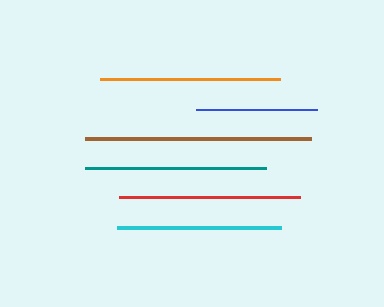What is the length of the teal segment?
The teal segment is approximately 181 pixels long.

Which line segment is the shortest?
The blue line is the shortest at approximately 122 pixels.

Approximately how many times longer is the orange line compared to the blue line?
The orange line is approximately 1.5 times the length of the blue line.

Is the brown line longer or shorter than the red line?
The brown line is longer than the red line.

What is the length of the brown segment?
The brown segment is approximately 226 pixels long.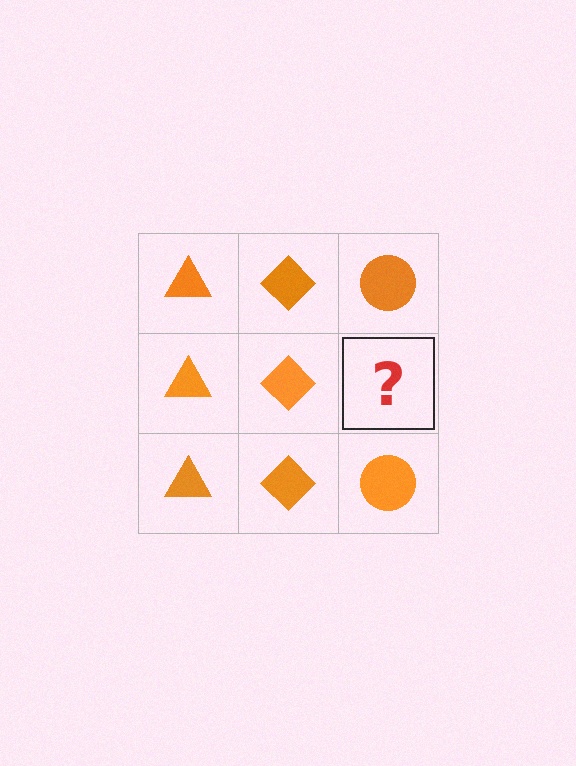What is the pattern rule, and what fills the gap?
The rule is that each column has a consistent shape. The gap should be filled with an orange circle.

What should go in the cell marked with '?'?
The missing cell should contain an orange circle.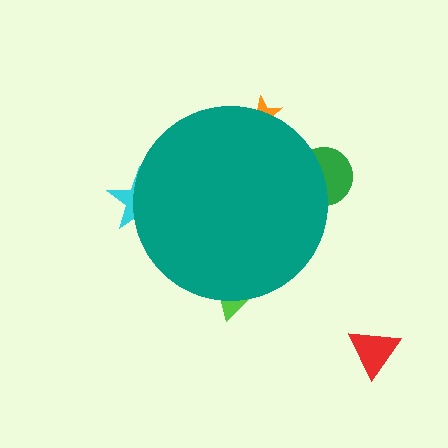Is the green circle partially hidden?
Yes, the green circle is partially hidden behind the teal circle.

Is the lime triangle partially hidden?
Yes, the lime triangle is partially hidden behind the teal circle.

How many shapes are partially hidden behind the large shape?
4 shapes are partially hidden.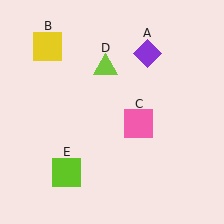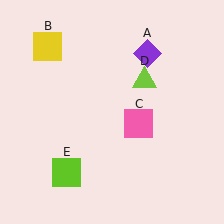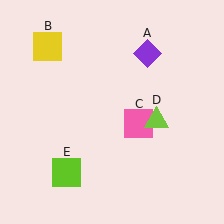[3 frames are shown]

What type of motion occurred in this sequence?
The lime triangle (object D) rotated clockwise around the center of the scene.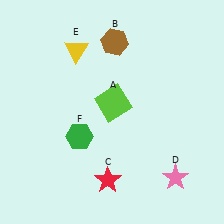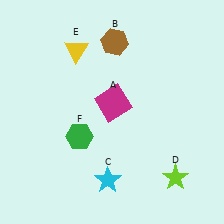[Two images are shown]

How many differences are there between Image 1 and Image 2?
There are 3 differences between the two images.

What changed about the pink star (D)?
In Image 1, D is pink. In Image 2, it changed to lime.